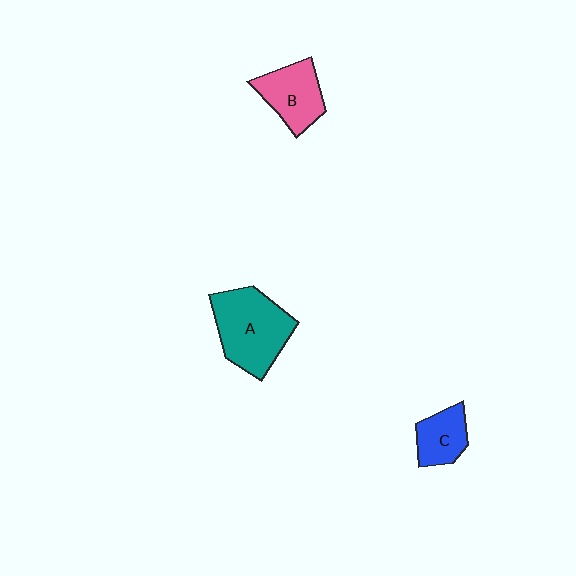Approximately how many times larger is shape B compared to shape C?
Approximately 1.3 times.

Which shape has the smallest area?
Shape C (blue).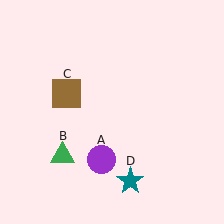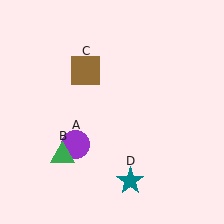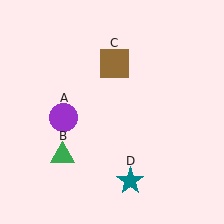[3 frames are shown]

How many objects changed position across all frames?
2 objects changed position: purple circle (object A), brown square (object C).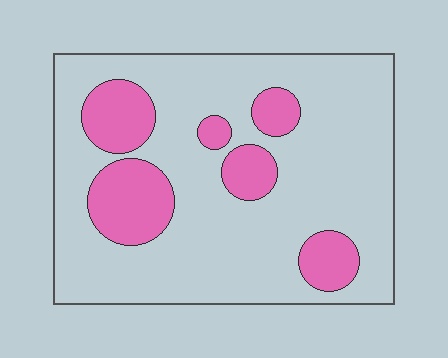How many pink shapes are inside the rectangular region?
6.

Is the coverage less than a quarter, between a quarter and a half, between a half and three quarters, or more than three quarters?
Less than a quarter.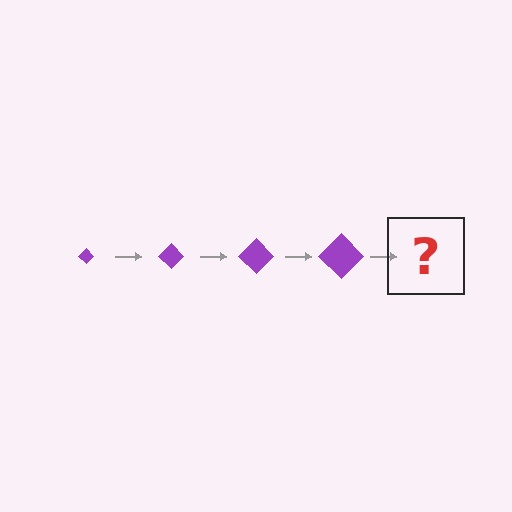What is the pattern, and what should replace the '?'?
The pattern is that the diamond gets progressively larger each step. The '?' should be a purple diamond, larger than the previous one.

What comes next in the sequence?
The next element should be a purple diamond, larger than the previous one.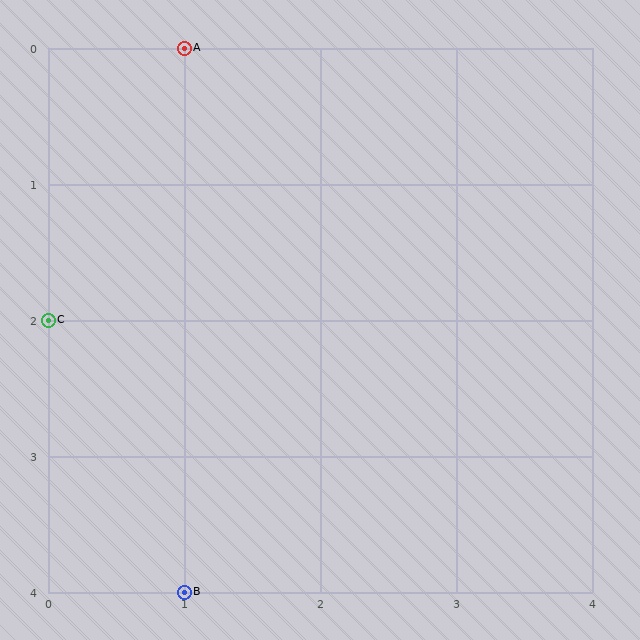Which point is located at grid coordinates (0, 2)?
Point C is at (0, 2).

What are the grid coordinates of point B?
Point B is at grid coordinates (1, 4).